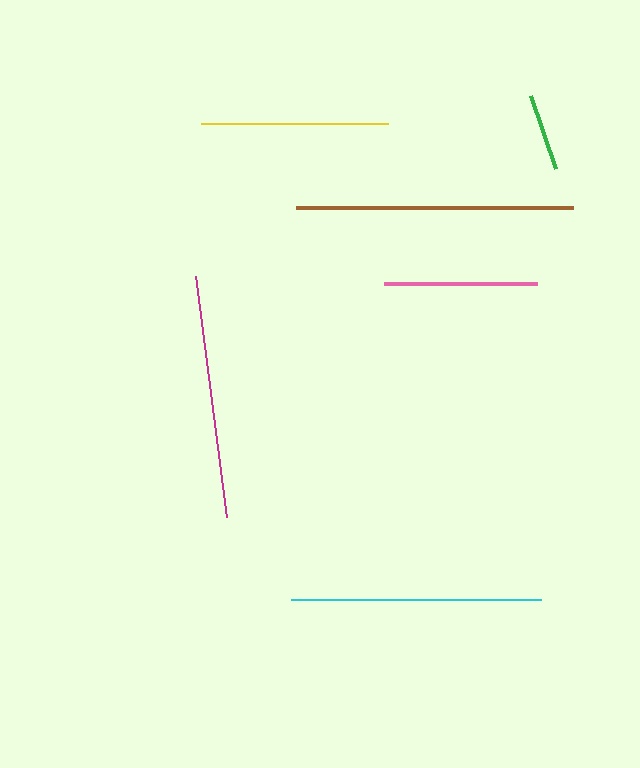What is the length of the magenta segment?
The magenta segment is approximately 243 pixels long.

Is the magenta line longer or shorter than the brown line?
The brown line is longer than the magenta line.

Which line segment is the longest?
The brown line is the longest at approximately 277 pixels.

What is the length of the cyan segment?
The cyan segment is approximately 250 pixels long.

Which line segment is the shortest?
The green line is the shortest at approximately 77 pixels.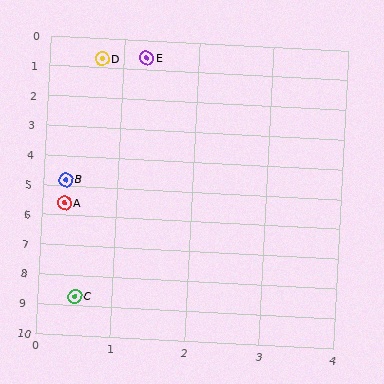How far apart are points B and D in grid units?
Points B and D are about 4.1 grid units apart.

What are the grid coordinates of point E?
Point E is at approximately (1.3, 0.6).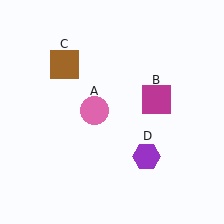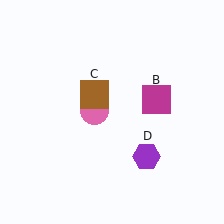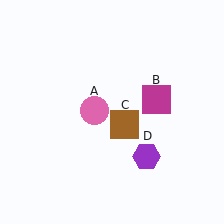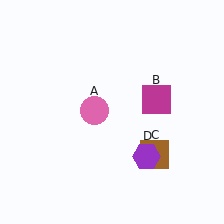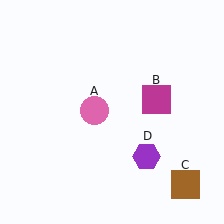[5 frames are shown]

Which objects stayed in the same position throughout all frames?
Pink circle (object A) and magenta square (object B) and purple hexagon (object D) remained stationary.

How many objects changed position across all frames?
1 object changed position: brown square (object C).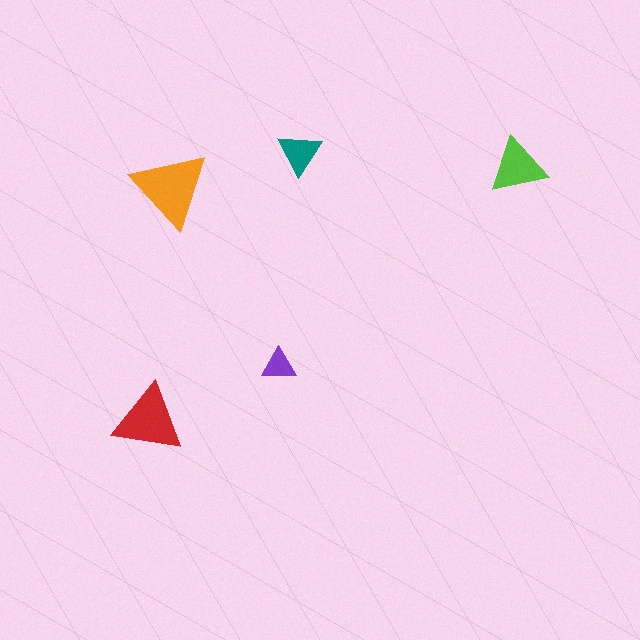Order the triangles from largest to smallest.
the orange one, the red one, the lime one, the teal one, the purple one.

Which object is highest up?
The teal triangle is topmost.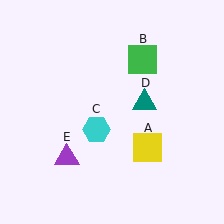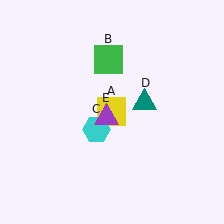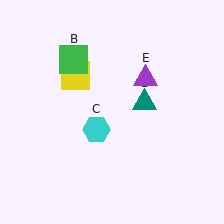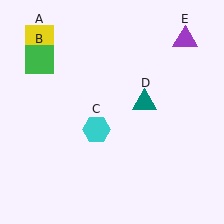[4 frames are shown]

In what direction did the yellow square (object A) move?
The yellow square (object A) moved up and to the left.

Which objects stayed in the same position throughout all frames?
Cyan hexagon (object C) and teal triangle (object D) remained stationary.